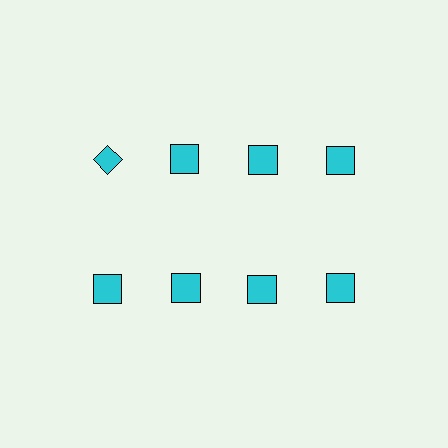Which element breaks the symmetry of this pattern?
The cyan diamond in the top row, leftmost column breaks the symmetry. All other shapes are cyan squares.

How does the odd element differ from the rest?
It has a different shape: diamond instead of square.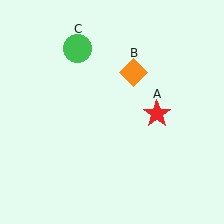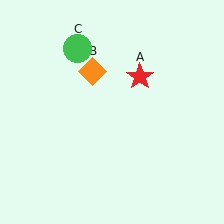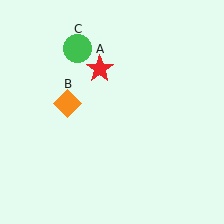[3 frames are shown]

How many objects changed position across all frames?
2 objects changed position: red star (object A), orange diamond (object B).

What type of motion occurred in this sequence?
The red star (object A), orange diamond (object B) rotated counterclockwise around the center of the scene.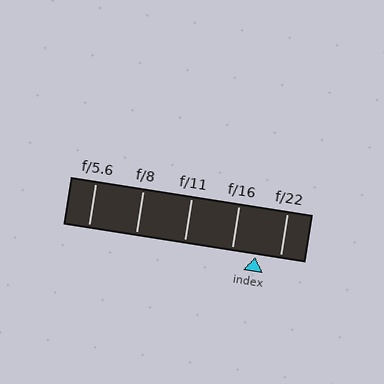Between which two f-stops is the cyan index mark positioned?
The index mark is between f/16 and f/22.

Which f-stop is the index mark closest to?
The index mark is closest to f/16.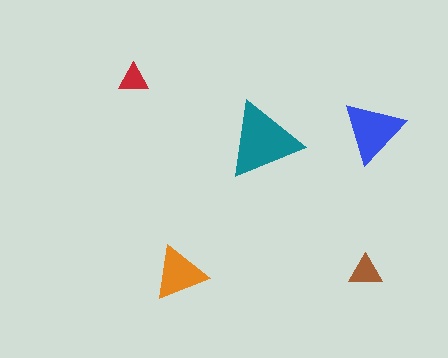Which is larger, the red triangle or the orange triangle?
The orange one.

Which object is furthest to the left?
The red triangle is leftmost.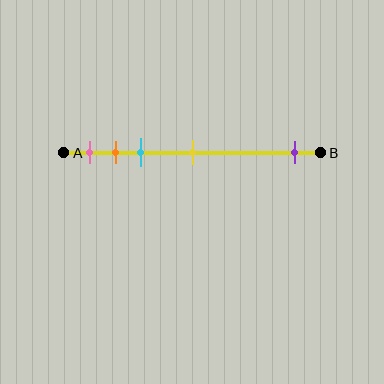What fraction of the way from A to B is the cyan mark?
The cyan mark is approximately 30% (0.3) of the way from A to B.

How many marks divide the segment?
There are 5 marks dividing the segment.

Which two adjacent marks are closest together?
The orange and cyan marks are the closest adjacent pair.